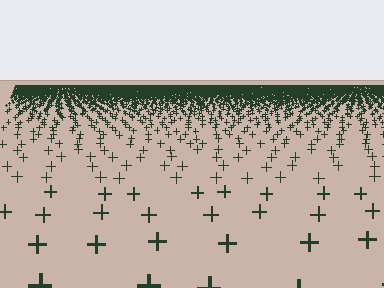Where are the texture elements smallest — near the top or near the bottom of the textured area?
Near the top.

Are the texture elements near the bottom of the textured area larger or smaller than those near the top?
Larger. Near the bottom, elements are closer to the viewer and appear at a bigger on-screen size.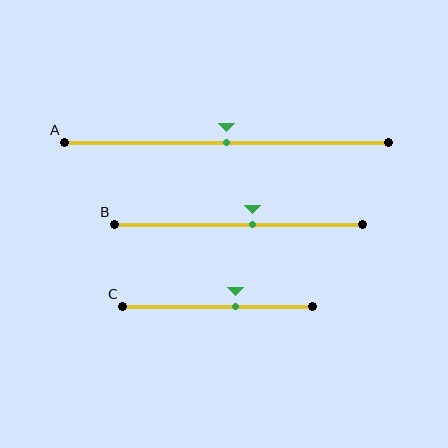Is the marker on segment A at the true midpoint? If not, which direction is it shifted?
Yes, the marker on segment A is at the true midpoint.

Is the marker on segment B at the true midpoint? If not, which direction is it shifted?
No, the marker on segment B is shifted to the right by about 6% of the segment length.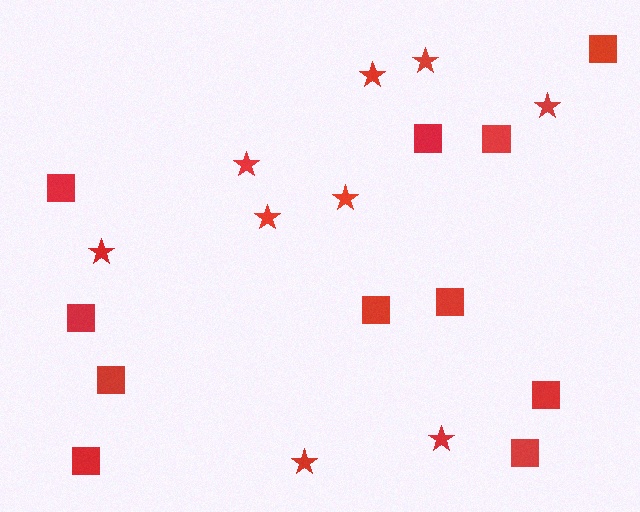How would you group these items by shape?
There are 2 groups: one group of stars (9) and one group of squares (11).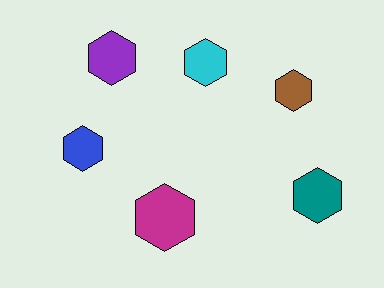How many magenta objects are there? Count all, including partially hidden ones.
There is 1 magenta object.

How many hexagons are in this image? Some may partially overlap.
There are 6 hexagons.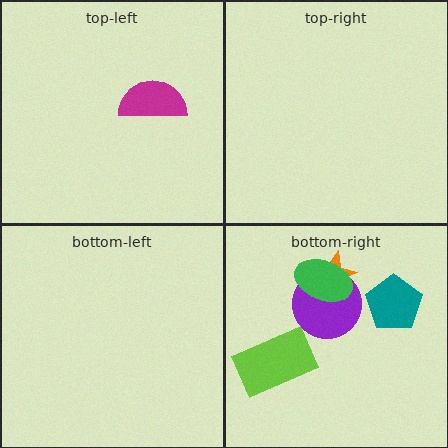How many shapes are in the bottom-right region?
5.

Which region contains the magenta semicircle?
The top-left region.